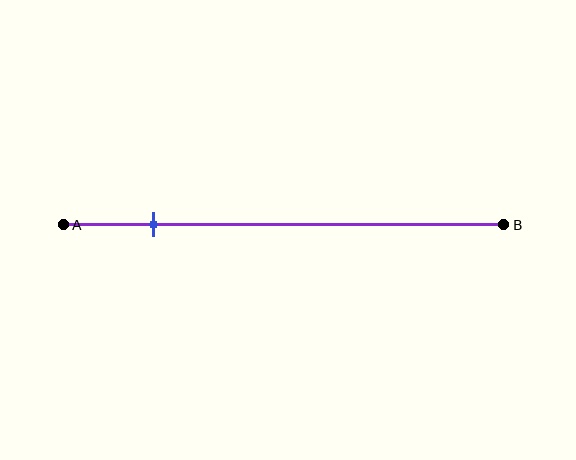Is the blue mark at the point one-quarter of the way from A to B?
No, the mark is at about 20% from A, not at the 25% one-quarter point.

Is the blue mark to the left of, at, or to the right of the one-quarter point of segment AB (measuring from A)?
The blue mark is to the left of the one-quarter point of segment AB.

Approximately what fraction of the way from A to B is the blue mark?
The blue mark is approximately 20% of the way from A to B.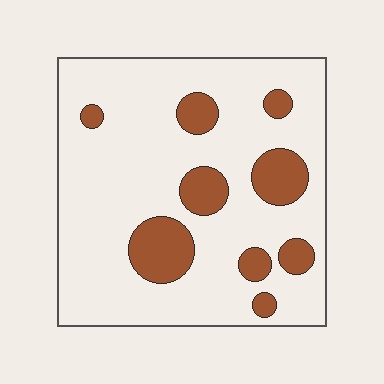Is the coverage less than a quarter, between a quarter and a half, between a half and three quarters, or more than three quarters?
Less than a quarter.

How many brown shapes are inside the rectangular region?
9.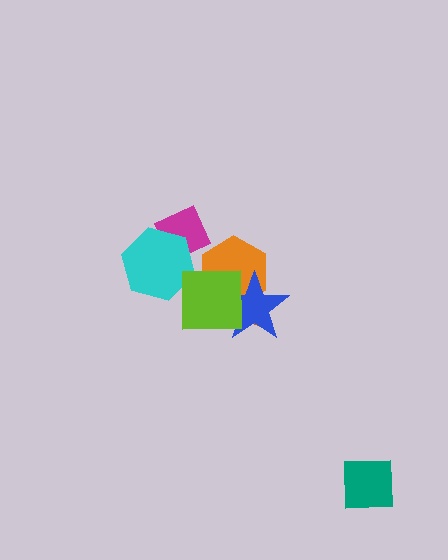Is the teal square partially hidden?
No, no other shape covers it.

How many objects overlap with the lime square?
3 objects overlap with the lime square.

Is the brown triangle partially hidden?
Yes, it is partially covered by another shape.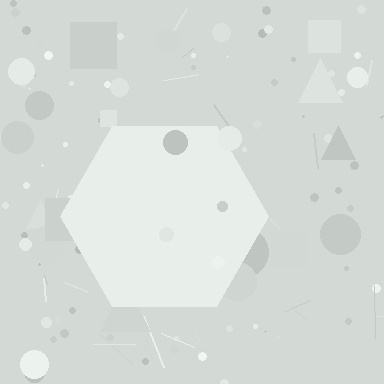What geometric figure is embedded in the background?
A hexagon is embedded in the background.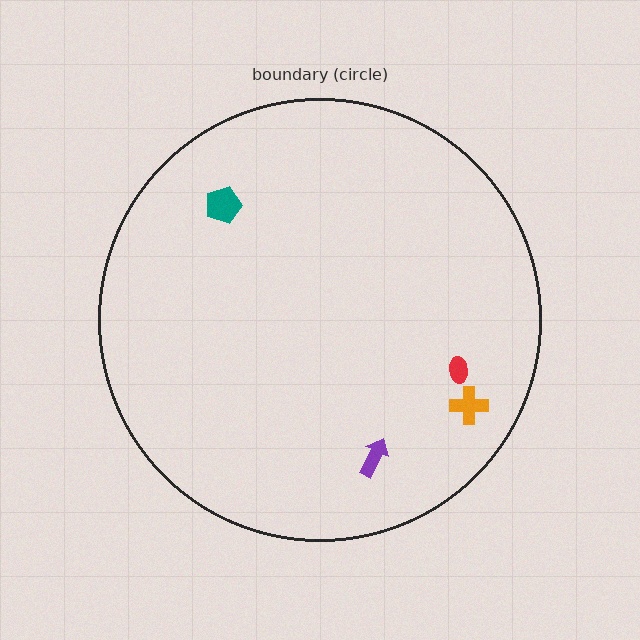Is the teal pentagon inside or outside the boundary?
Inside.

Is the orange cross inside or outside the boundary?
Inside.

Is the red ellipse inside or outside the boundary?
Inside.